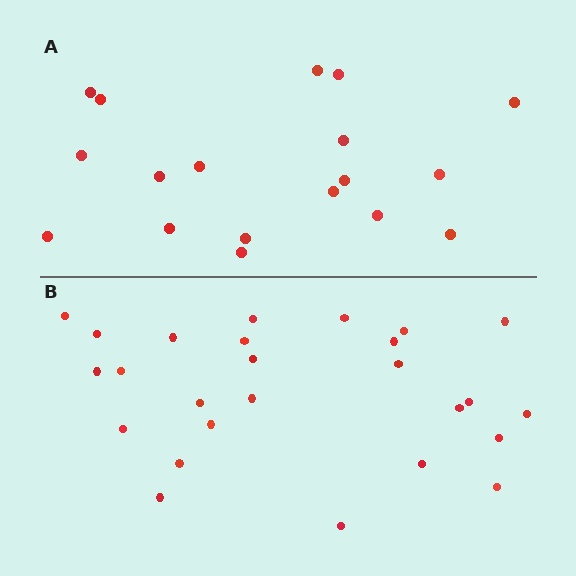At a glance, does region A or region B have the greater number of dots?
Region B (the bottom region) has more dots.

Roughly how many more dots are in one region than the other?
Region B has roughly 8 or so more dots than region A.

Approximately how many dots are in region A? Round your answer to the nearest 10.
About 20 dots. (The exact count is 18, which rounds to 20.)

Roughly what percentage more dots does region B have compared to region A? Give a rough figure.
About 45% more.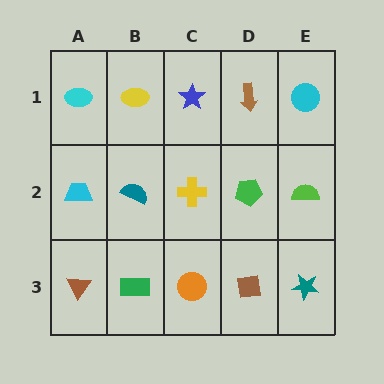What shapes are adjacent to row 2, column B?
A yellow ellipse (row 1, column B), a green rectangle (row 3, column B), a cyan trapezoid (row 2, column A), a yellow cross (row 2, column C).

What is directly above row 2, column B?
A yellow ellipse.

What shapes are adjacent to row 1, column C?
A yellow cross (row 2, column C), a yellow ellipse (row 1, column B), a brown arrow (row 1, column D).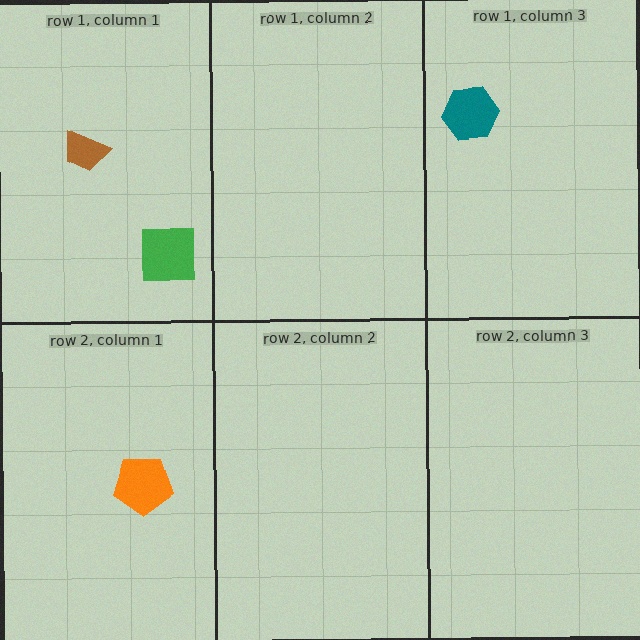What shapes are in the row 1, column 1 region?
The green square, the brown trapezoid.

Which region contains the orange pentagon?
The row 2, column 1 region.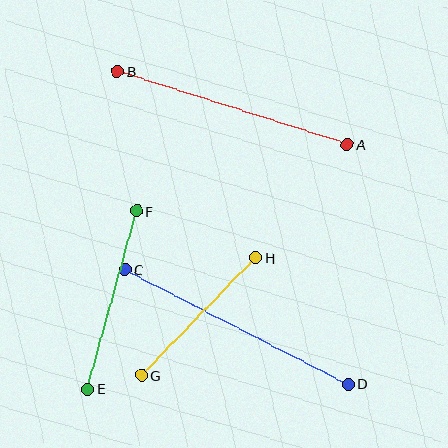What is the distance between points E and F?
The distance is approximately 185 pixels.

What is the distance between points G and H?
The distance is approximately 163 pixels.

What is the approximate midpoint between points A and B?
The midpoint is at approximately (232, 108) pixels.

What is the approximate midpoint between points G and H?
The midpoint is at approximately (199, 316) pixels.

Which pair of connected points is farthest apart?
Points C and D are farthest apart.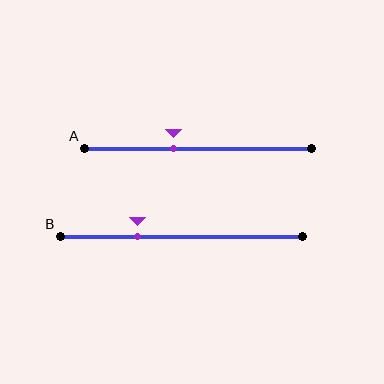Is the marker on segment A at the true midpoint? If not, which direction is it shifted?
No, the marker on segment A is shifted to the left by about 11% of the segment length.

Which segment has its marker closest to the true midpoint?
Segment A has its marker closest to the true midpoint.